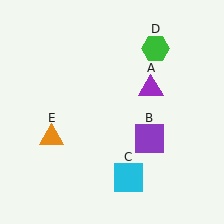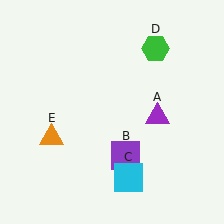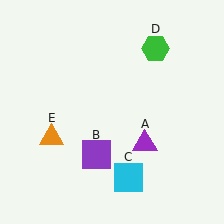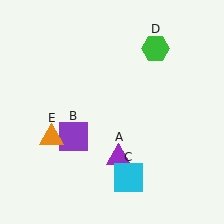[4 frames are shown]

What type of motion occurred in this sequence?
The purple triangle (object A), purple square (object B) rotated clockwise around the center of the scene.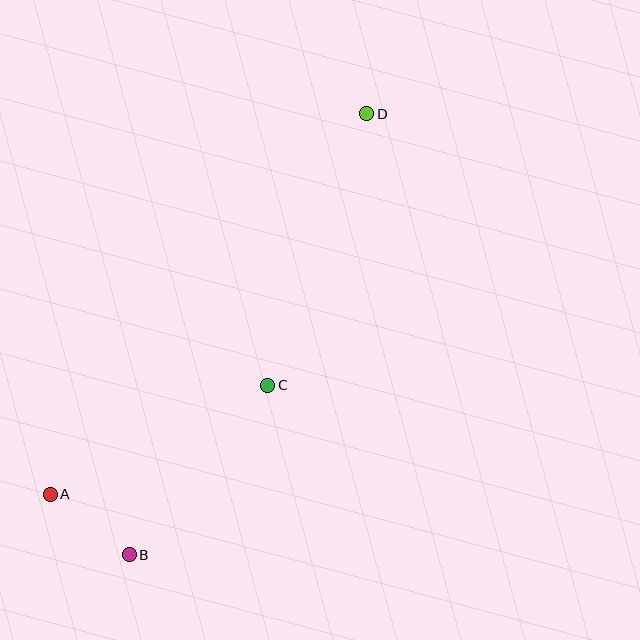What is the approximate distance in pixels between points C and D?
The distance between C and D is approximately 289 pixels.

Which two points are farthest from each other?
Points B and D are farthest from each other.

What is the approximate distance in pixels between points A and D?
The distance between A and D is approximately 495 pixels.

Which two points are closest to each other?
Points A and B are closest to each other.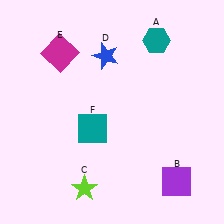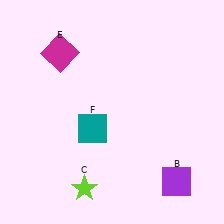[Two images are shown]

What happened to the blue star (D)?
The blue star (D) was removed in Image 2. It was in the top-left area of Image 1.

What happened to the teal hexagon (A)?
The teal hexagon (A) was removed in Image 2. It was in the top-right area of Image 1.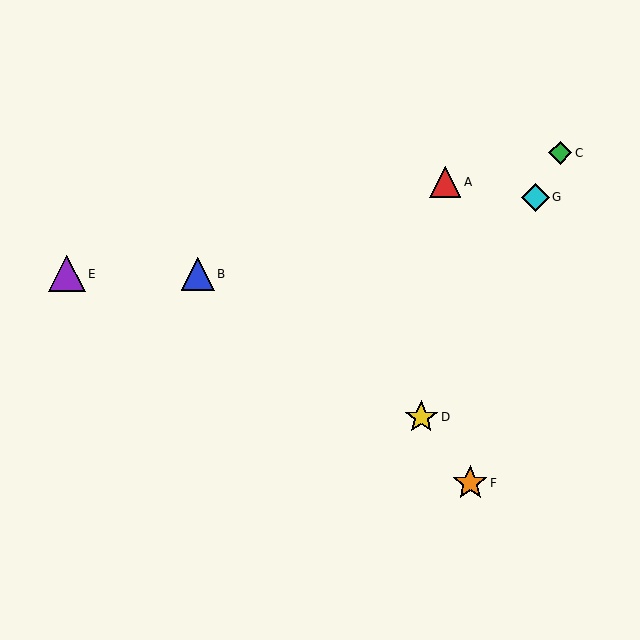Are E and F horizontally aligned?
No, E is at y≈274 and F is at y≈483.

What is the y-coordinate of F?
Object F is at y≈483.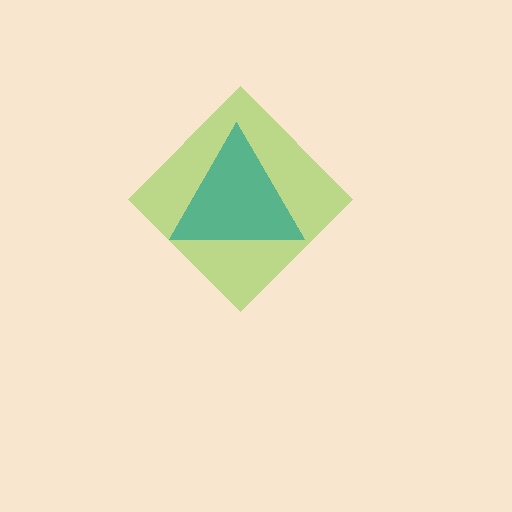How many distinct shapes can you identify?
There are 2 distinct shapes: a lime diamond, a teal triangle.